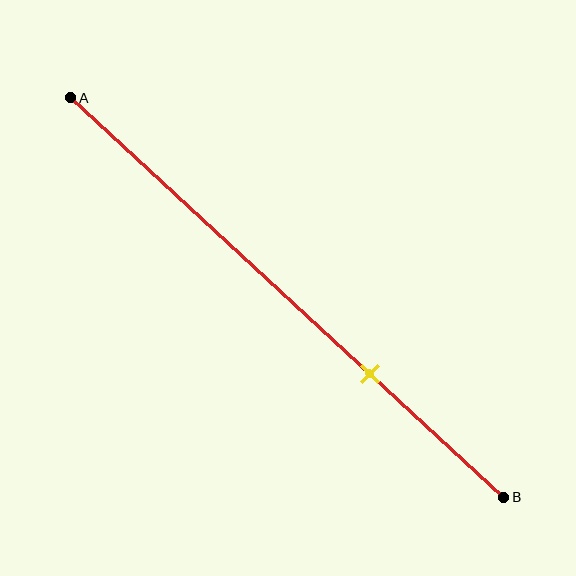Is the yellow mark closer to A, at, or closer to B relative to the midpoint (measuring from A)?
The yellow mark is closer to point B than the midpoint of segment AB.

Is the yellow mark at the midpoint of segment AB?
No, the mark is at about 70% from A, not at the 50% midpoint.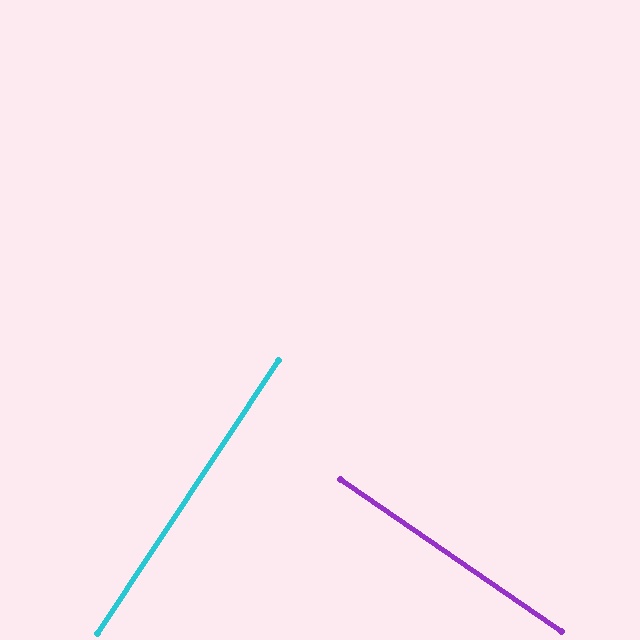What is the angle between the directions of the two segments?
Approximately 89 degrees.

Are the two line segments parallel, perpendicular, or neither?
Perpendicular — they meet at approximately 89°.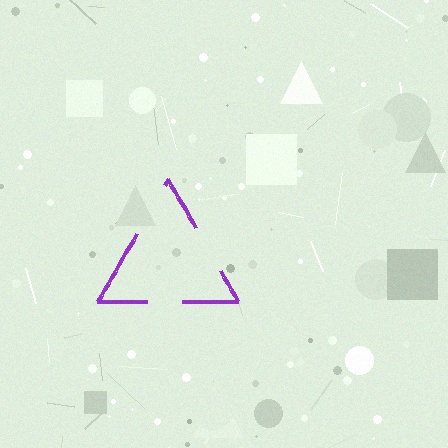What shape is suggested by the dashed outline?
The dashed outline suggests a triangle.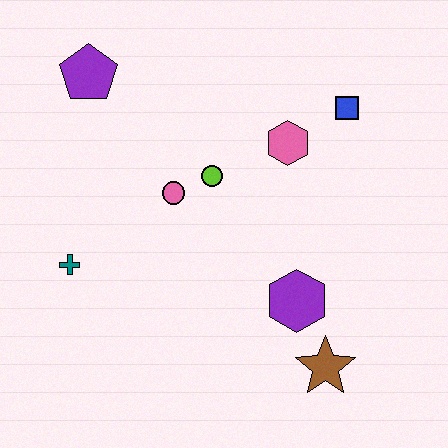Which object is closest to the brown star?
The purple hexagon is closest to the brown star.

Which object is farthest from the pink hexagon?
The teal cross is farthest from the pink hexagon.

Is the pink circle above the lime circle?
No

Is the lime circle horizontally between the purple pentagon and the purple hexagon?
Yes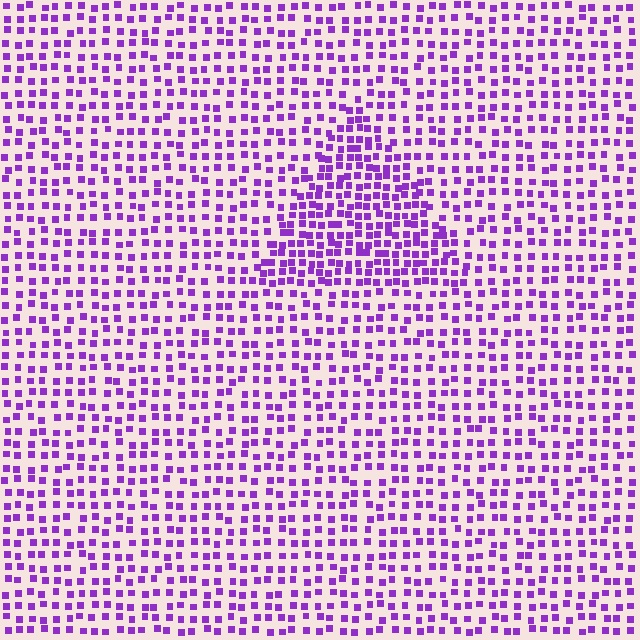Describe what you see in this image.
The image contains small purple elements arranged at two different densities. A triangle-shaped region is visible where the elements are more densely packed than the surrounding area.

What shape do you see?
I see a triangle.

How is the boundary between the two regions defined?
The boundary is defined by a change in element density (approximately 1.7x ratio). All elements are the same color, size, and shape.